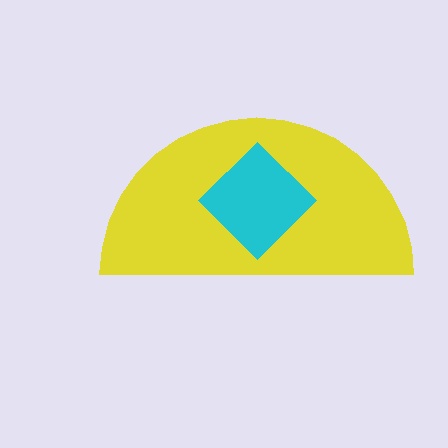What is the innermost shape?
The cyan diamond.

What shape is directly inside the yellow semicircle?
The cyan diamond.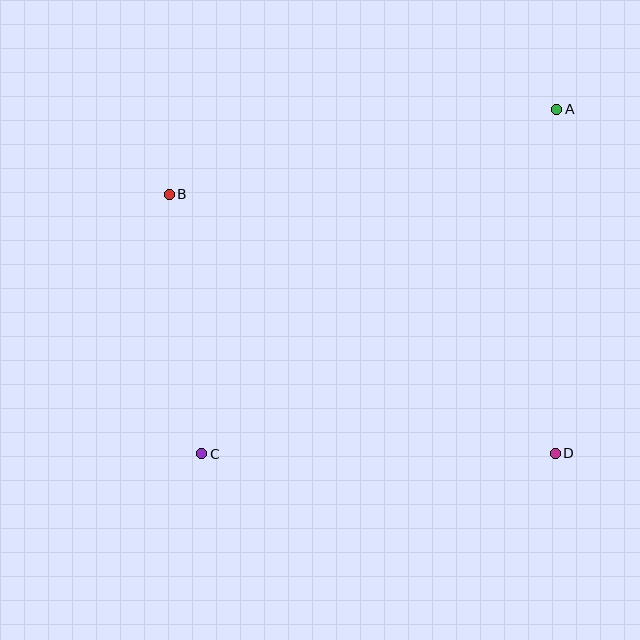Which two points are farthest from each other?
Points A and C are farthest from each other.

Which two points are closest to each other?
Points B and C are closest to each other.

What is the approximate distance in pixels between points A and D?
The distance between A and D is approximately 344 pixels.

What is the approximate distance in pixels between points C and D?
The distance between C and D is approximately 353 pixels.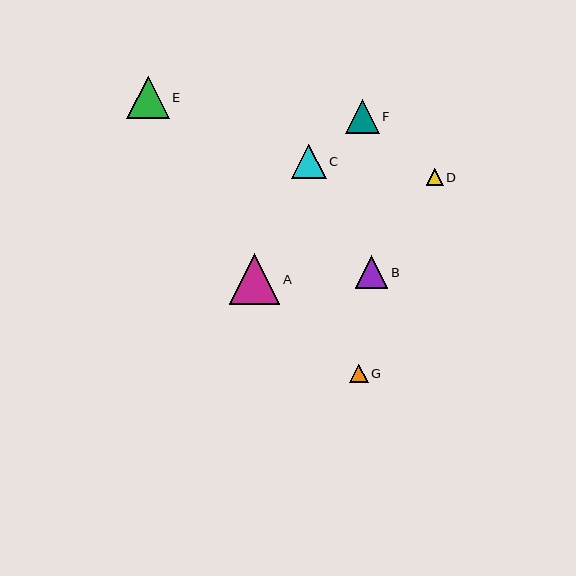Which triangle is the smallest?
Triangle D is the smallest with a size of approximately 17 pixels.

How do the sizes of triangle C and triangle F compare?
Triangle C and triangle F are approximately the same size.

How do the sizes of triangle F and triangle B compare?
Triangle F and triangle B are approximately the same size.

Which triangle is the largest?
Triangle A is the largest with a size of approximately 51 pixels.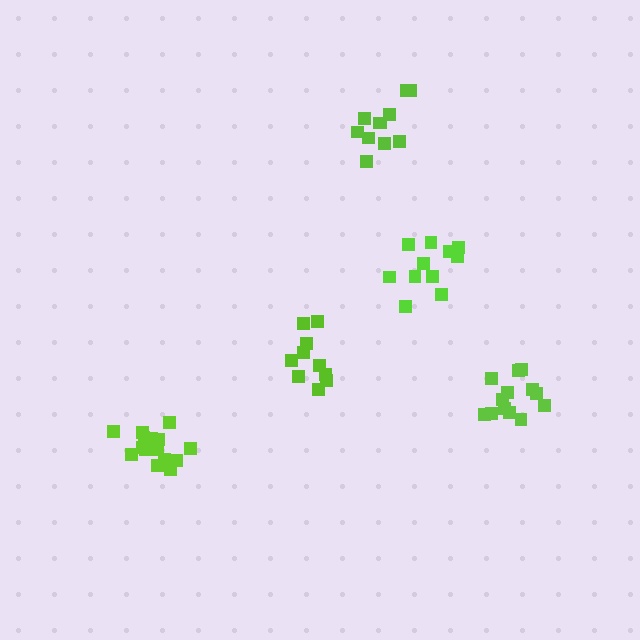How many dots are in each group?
Group 1: 10 dots, Group 2: 11 dots, Group 3: 11 dots, Group 4: 16 dots, Group 5: 13 dots (61 total).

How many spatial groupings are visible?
There are 5 spatial groupings.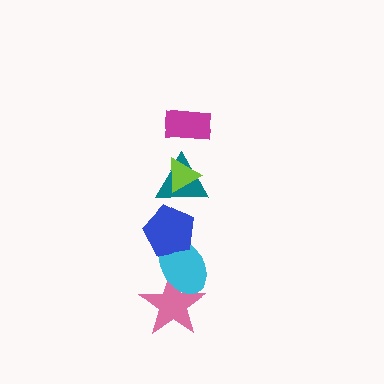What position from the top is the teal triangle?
The teal triangle is 3rd from the top.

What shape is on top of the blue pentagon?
The teal triangle is on top of the blue pentagon.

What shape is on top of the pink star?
The cyan ellipse is on top of the pink star.